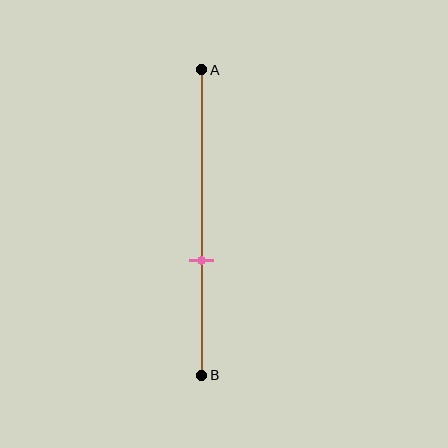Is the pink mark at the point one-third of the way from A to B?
No, the mark is at about 65% from A, not at the 33% one-third point.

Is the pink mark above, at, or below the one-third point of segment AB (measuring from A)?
The pink mark is below the one-third point of segment AB.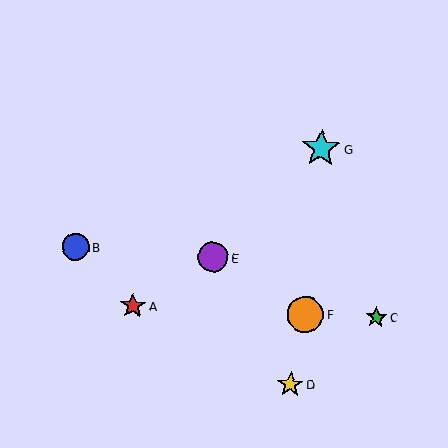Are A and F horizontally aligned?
Yes, both are at y≈306.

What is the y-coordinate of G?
Object G is at y≈149.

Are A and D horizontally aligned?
No, A is at y≈306 and D is at y≈385.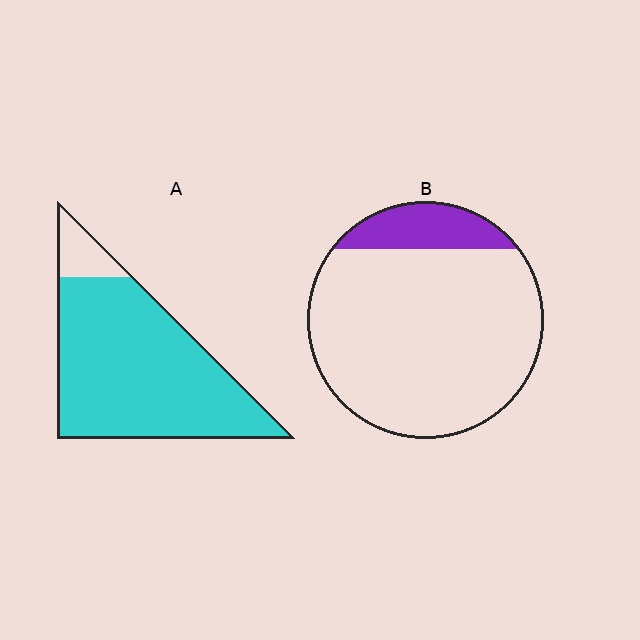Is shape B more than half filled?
No.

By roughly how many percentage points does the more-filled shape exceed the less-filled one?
By roughly 75 percentage points (A over B).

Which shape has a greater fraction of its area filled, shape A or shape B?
Shape A.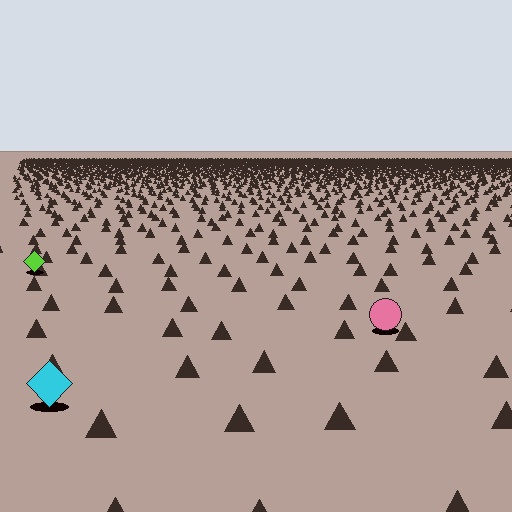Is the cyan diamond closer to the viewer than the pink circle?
Yes. The cyan diamond is closer — you can tell from the texture gradient: the ground texture is coarser near it.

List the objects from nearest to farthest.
From nearest to farthest: the cyan diamond, the pink circle, the lime diamond.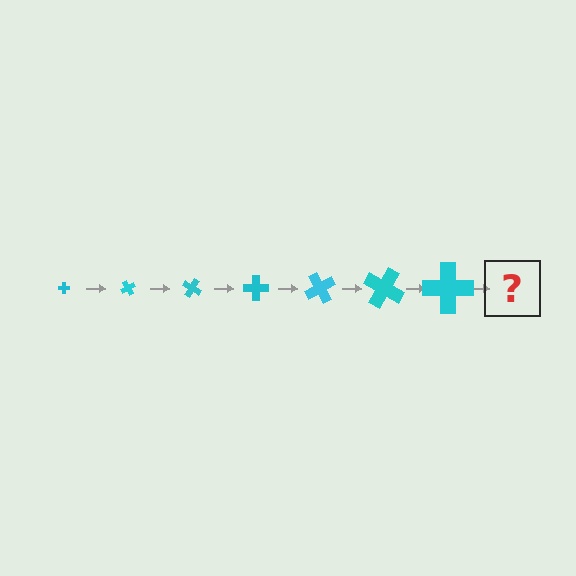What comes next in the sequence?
The next element should be a cross, larger than the previous one and rotated 420 degrees from the start.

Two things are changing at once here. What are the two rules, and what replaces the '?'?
The two rules are that the cross grows larger each step and it rotates 60 degrees each step. The '?' should be a cross, larger than the previous one and rotated 420 degrees from the start.